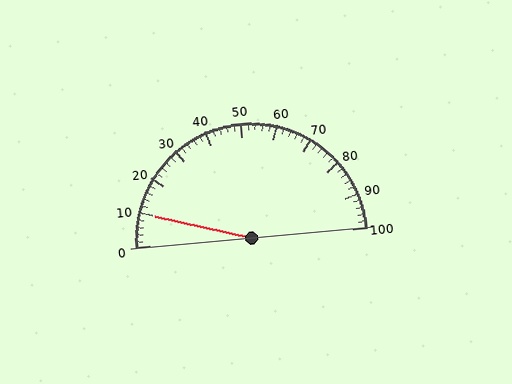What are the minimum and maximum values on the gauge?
The gauge ranges from 0 to 100.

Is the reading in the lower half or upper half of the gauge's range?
The reading is in the lower half of the range (0 to 100).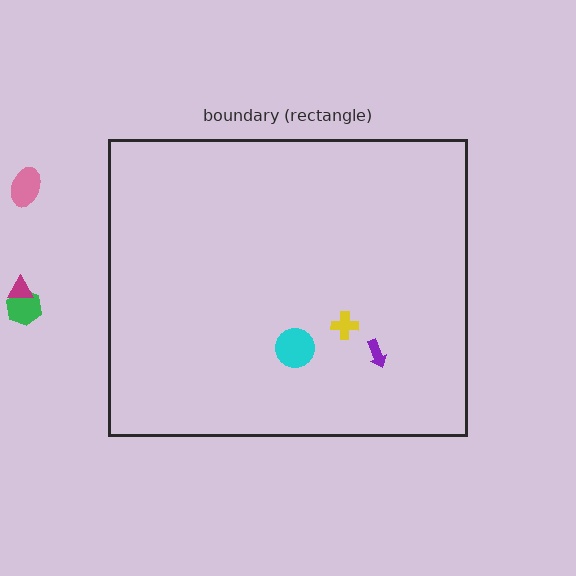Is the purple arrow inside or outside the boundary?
Inside.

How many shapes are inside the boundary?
3 inside, 3 outside.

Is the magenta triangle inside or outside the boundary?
Outside.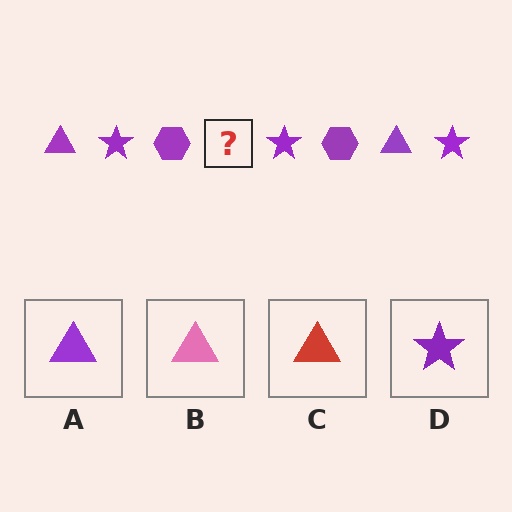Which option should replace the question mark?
Option A.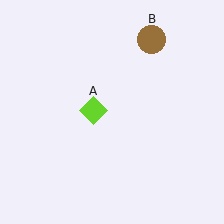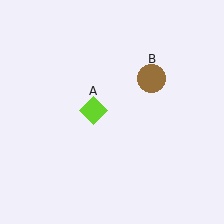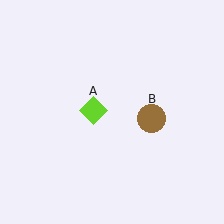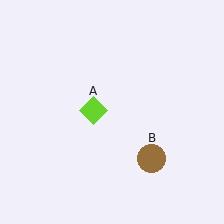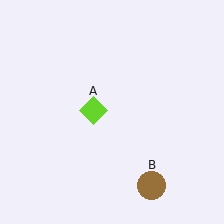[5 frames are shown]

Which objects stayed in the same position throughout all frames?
Lime diamond (object A) remained stationary.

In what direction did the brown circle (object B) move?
The brown circle (object B) moved down.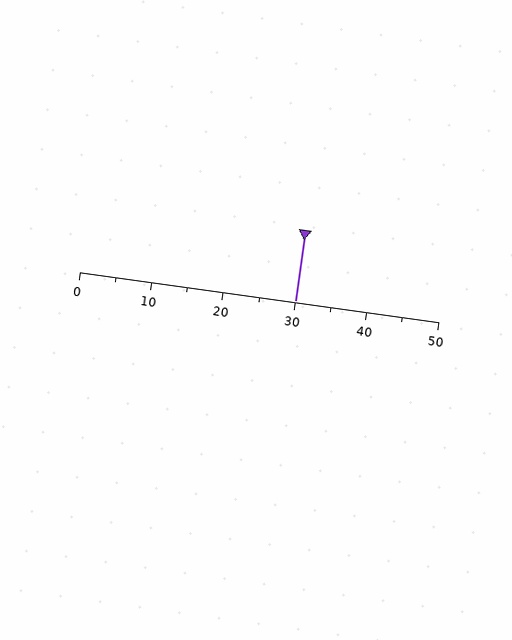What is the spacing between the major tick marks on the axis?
The major ticks are spaced 10 apart.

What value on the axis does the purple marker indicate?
The marker indicates approximately 30.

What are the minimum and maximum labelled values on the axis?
The axis runs from 0 to 50.